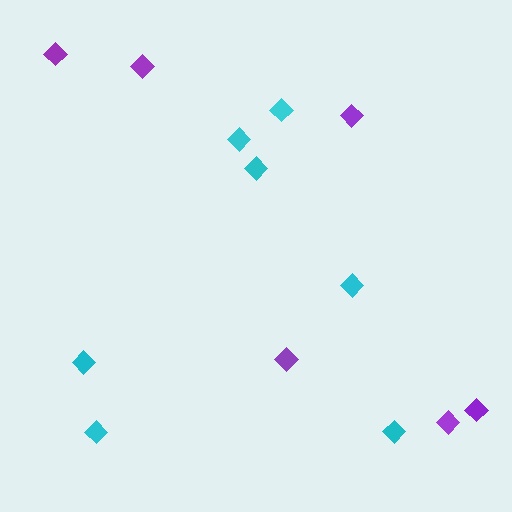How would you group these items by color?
There are 2 groups: one group of cyan diamonds (7) and one group of purple diamonds (6).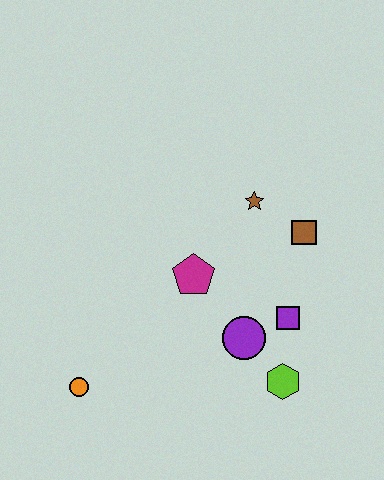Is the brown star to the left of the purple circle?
No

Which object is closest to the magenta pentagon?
The purple circle is closest to the magenta pentagon.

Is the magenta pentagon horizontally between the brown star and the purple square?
No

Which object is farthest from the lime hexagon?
The orange circle is farthest from the lime hexagon.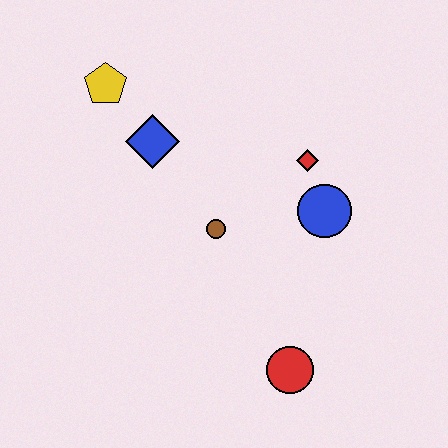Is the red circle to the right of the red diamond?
No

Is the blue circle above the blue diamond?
No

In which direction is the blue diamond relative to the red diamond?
The blue diamond is to the left of the red diamond.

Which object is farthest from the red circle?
The yellow pentagon is farthest from the red circle.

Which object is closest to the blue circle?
The red diamond is closest to the blue circle.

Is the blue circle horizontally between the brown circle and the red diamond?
No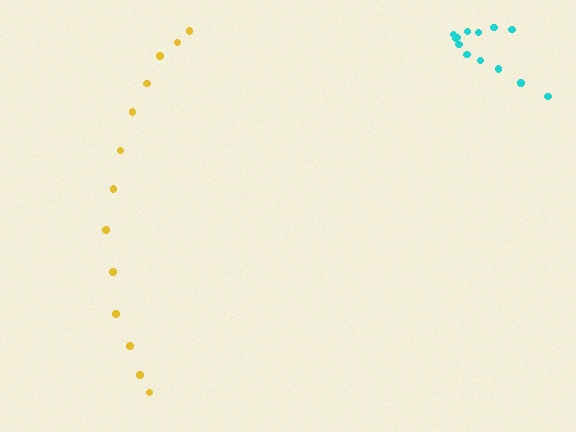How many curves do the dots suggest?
There are 2 distinct paths.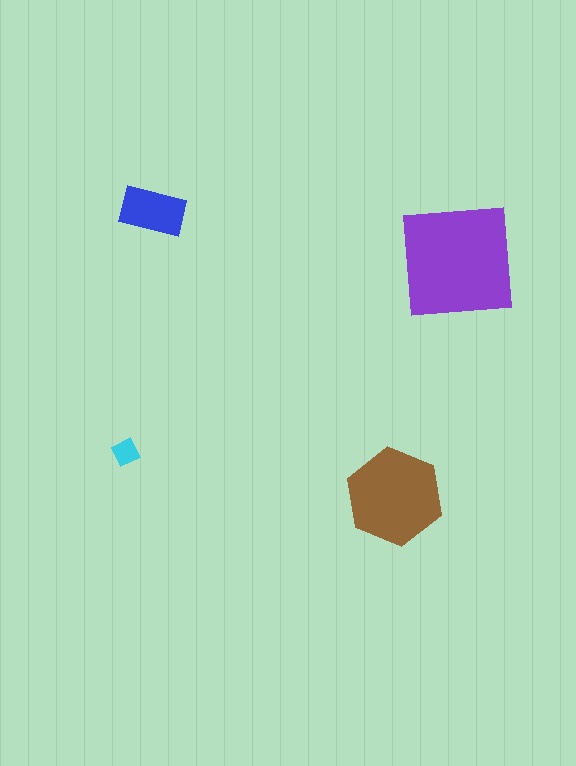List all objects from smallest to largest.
The cyan diamond, the blue rectangle, the brown hexagon, the purple square.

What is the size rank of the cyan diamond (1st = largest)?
4th.